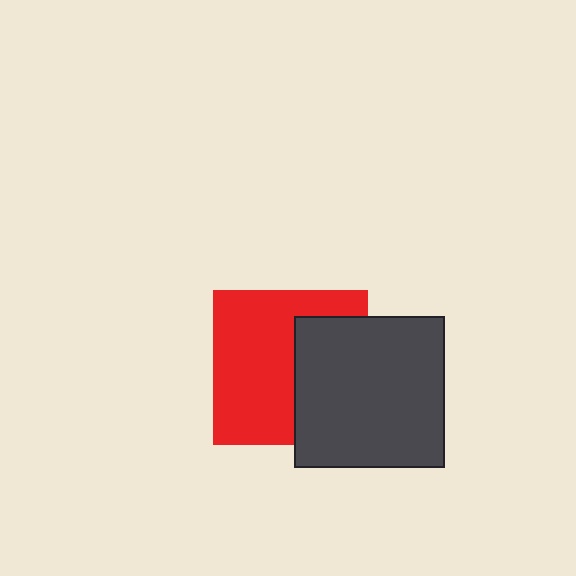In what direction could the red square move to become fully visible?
The red square could move left. That would shift it out from behind the dark gray square entirely.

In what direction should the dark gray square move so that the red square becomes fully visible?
The dark gray square should move right. That is the shortest direction to clear the overlap and leave the red square fully visible.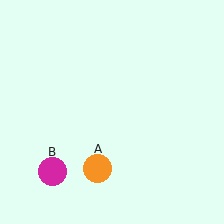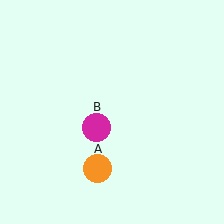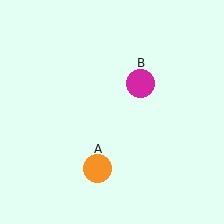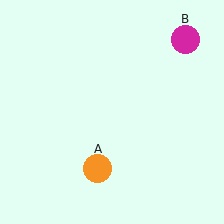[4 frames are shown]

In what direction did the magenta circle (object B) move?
The magenta circle (object B) moved up and to the right.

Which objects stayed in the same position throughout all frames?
Orange circle (object A) remained stationary.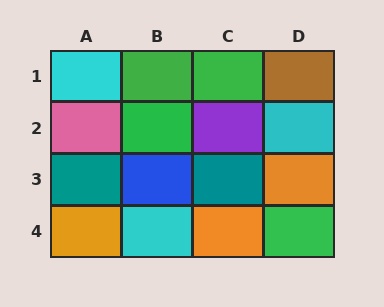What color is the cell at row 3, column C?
Teal.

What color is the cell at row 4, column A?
Orange.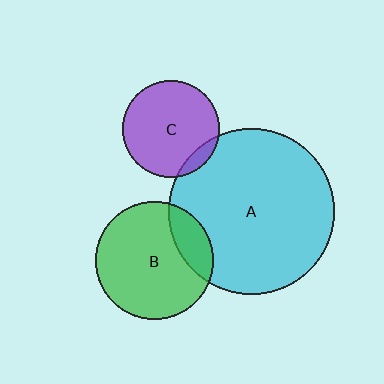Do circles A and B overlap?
Yes.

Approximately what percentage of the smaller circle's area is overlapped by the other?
Approximately 20%.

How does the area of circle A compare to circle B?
Approximately 2.0 times.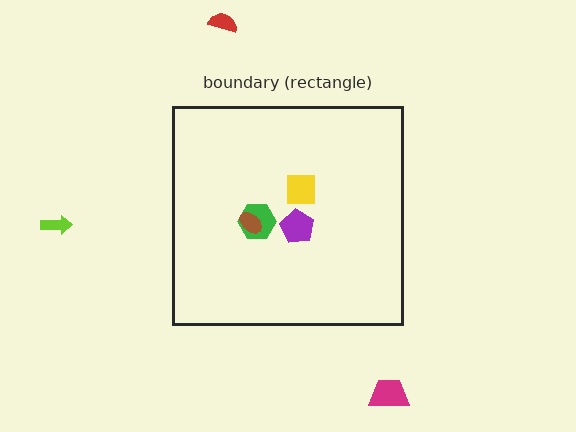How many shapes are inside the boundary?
4 inside, 3 outside.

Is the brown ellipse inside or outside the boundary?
Inside.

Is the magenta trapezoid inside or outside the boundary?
Outside.